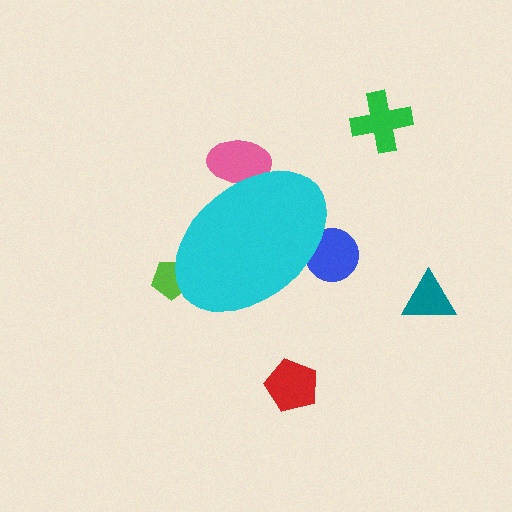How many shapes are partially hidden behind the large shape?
3 shapes are partially hidden.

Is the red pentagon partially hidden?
No, the red pentagon is fully visible.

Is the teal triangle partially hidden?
No, the teal triangle is fully visible.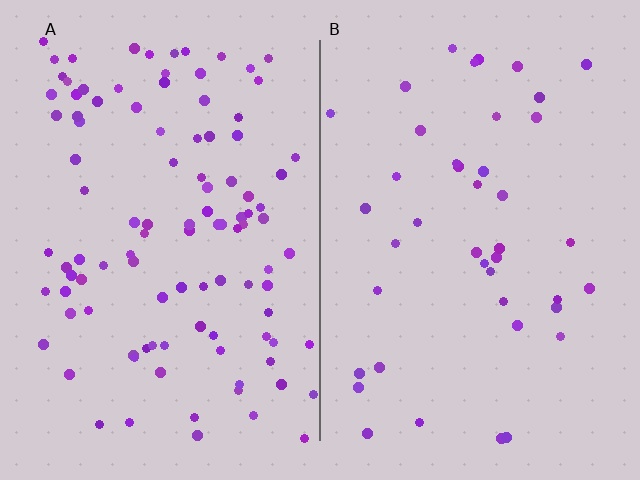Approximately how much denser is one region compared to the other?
Approximately 2.5× — region A over region B.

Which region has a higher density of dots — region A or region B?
A (the left).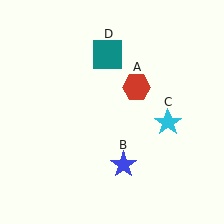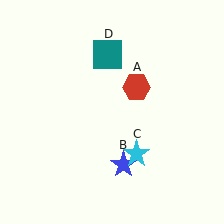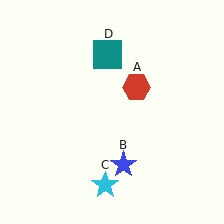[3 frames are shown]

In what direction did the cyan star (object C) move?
The cyan star (object C) moved down and to the left.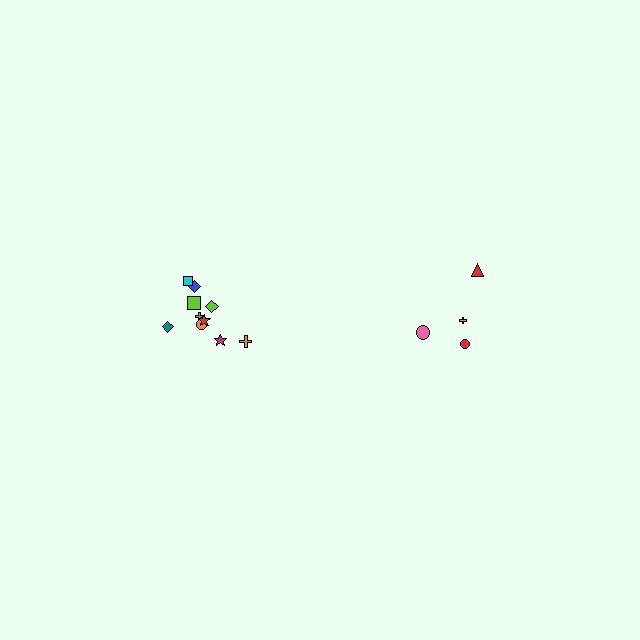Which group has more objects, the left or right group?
The left group.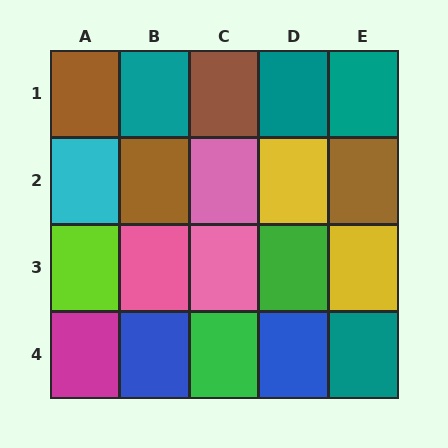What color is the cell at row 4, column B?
Blue.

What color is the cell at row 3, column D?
Green.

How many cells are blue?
2 cells are blue.